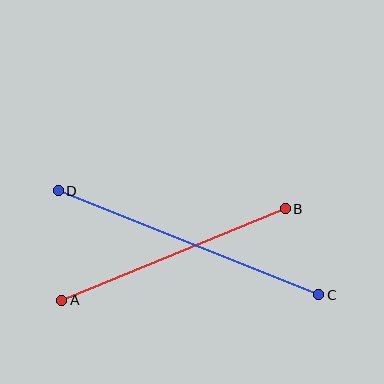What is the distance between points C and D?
The distance is approximately 281 pixels.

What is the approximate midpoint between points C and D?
The midpoint is at approximately (189, 243) pixels.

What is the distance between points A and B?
The distance is approximately 241 pixels.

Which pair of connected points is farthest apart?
Points C and D are farthest apart.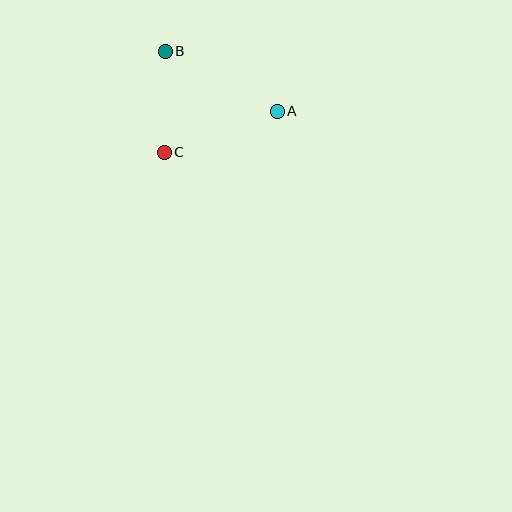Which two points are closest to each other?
Points B and C are closest to each other.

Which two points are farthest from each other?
Points A and B are farthest from each other.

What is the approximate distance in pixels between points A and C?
The distance between A and C is approximately 120 pixels.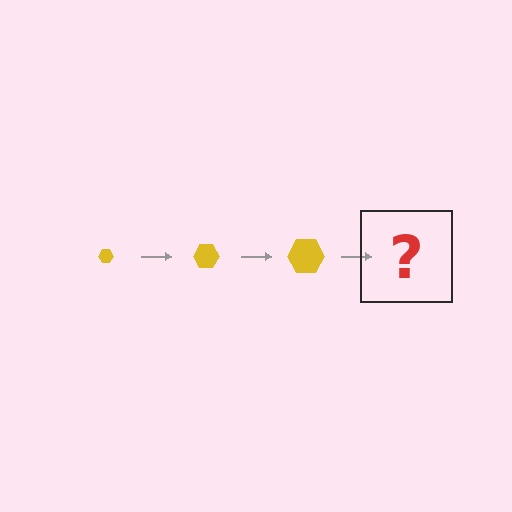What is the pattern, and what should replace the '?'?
The pattern is that the hexagon gets progressively larger each step. The '?' should be a yellow hexagon, larger than the previous one.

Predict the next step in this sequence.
The next step is a yellow hexagon, larger than the previous one.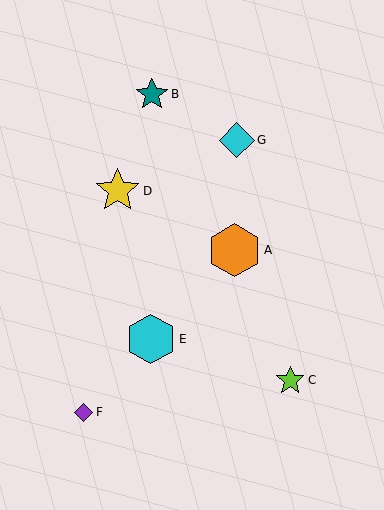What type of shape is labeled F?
Shape F is a purple diamond.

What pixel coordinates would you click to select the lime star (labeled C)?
Click at (290, 380) to select the lime star C.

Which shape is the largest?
The orange hexagon (labeled A) is the largest.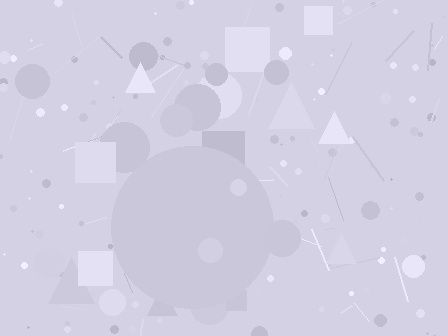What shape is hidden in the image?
A circle is hidden in the image.